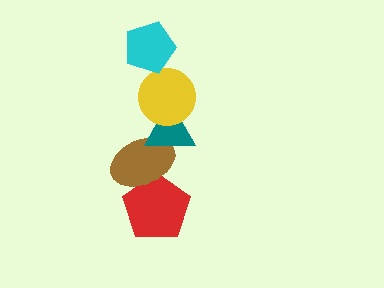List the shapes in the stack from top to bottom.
From top to bottom: the cyan pentagon, the yellow circle, the teal triangle, the brown ellipse, the red pentagon.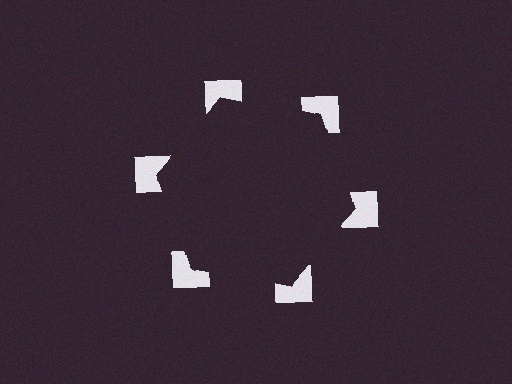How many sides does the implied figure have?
6 sides.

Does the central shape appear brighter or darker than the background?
It typically appears slightly darker than the background, even though no actual brightness change is drawn.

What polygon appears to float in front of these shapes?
An illusory hexagon — its edges are inferred from the aligned wedge cuts in the notched squares, not physically drawn.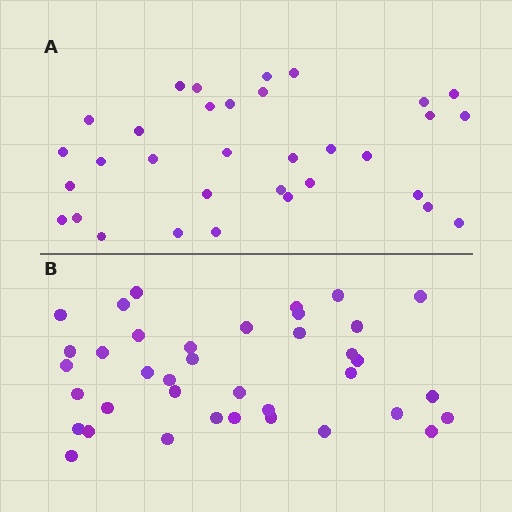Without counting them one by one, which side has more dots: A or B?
Region B (the bottom region) has more dots.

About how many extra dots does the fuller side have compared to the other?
Region B has about 5 more dots than region A.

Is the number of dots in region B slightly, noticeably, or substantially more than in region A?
Region B has only slightly more — the two regions are fairly close. The ratio is roughly 1.2 to 1.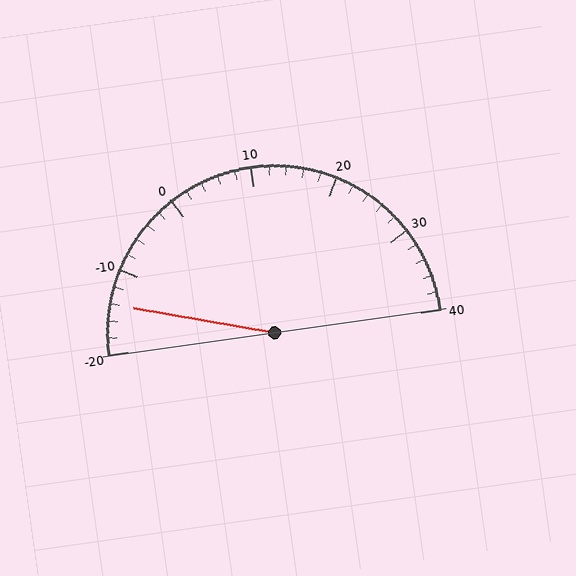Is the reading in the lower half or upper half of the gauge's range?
The reading is in the lower half of the range (-20 to 40).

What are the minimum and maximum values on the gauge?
The gauge ranges from -20 to 40.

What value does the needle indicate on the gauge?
The needle indicates approximately -14.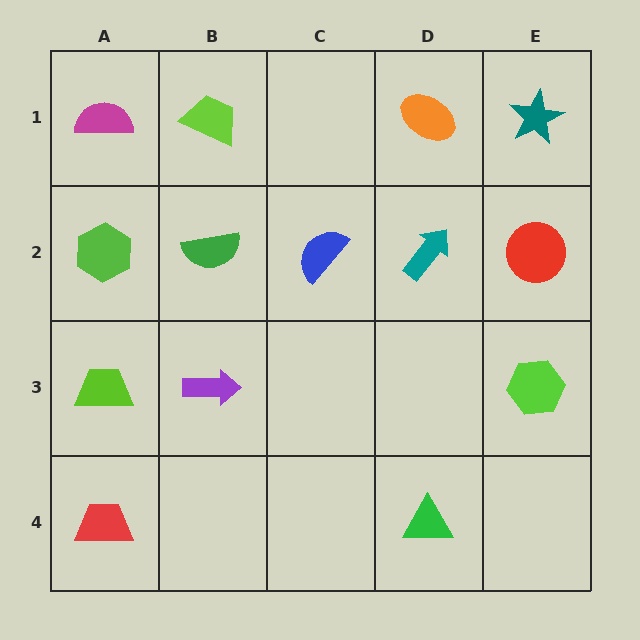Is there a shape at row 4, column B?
No, that cell is empty.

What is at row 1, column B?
A lime trapezoid.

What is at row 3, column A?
A lime trapezoid.